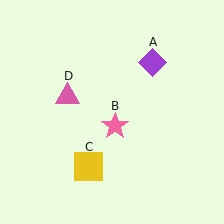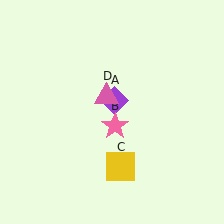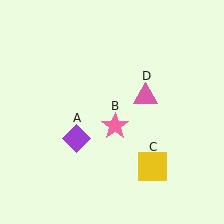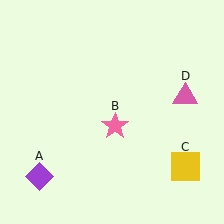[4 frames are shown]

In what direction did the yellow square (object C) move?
The yellow square (object C) moved right.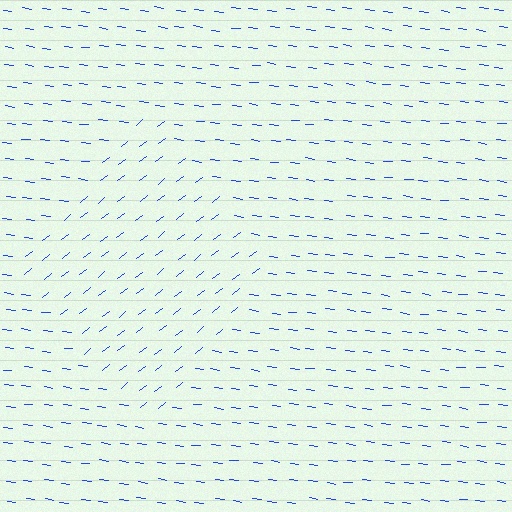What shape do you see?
I see a diamond.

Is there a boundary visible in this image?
Yes, there is a texture boundary formed by a change in line orientation.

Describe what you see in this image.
The image is filled with small blue line segments. A diamond region in the image has lines oriented differently from the surrounding lines, creating a visible texture boundary.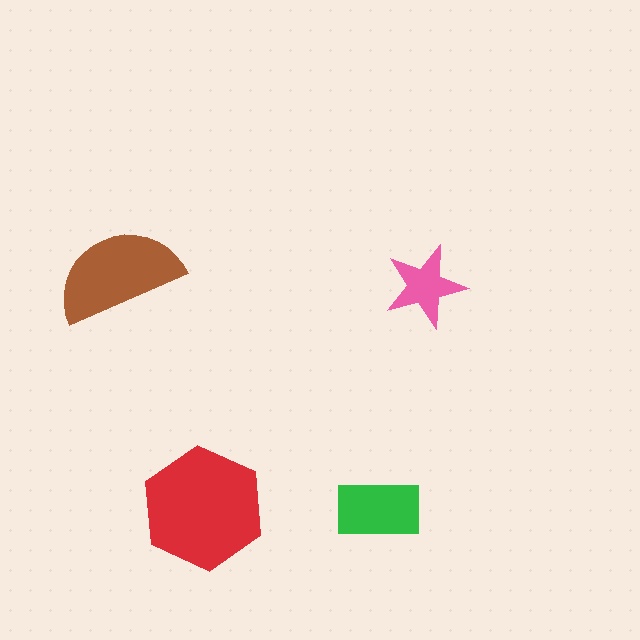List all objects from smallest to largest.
The pink star, the green rectangle, the brown semicircle, the red hexagon.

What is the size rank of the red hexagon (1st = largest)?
1st.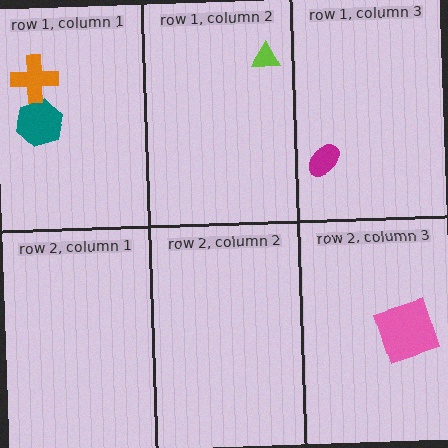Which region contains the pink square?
The row 2, column 3 region.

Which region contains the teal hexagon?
The row 1, column 1 region.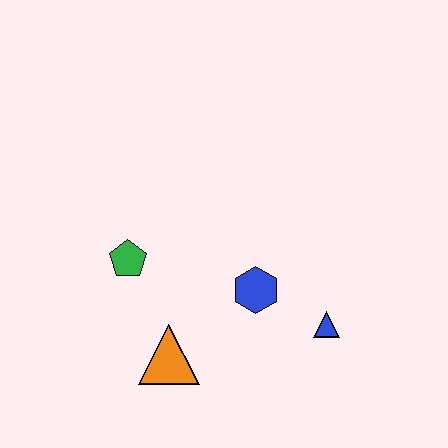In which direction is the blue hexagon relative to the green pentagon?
The blue hexagon is to the right of the green pentagon.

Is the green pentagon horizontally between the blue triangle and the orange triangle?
No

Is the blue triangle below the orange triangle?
No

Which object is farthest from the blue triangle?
The green pentagon is farthest from the blue triangle.